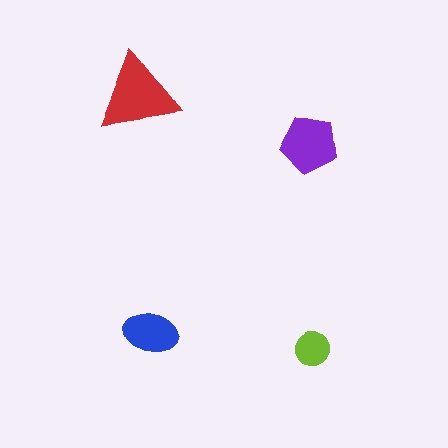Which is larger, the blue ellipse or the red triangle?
The red triangle.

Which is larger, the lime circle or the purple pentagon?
The purple pentagon.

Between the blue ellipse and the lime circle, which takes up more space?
The blue ellipse.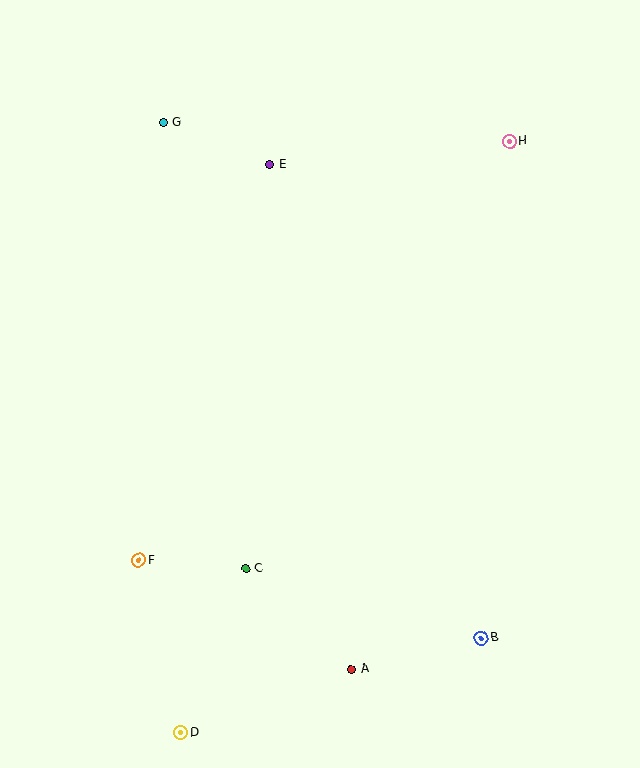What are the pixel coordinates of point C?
Point C is at (246, 568).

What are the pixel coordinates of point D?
Point D is at (181, 732).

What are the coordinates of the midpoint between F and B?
The midpoint between F and B is at (310, 599).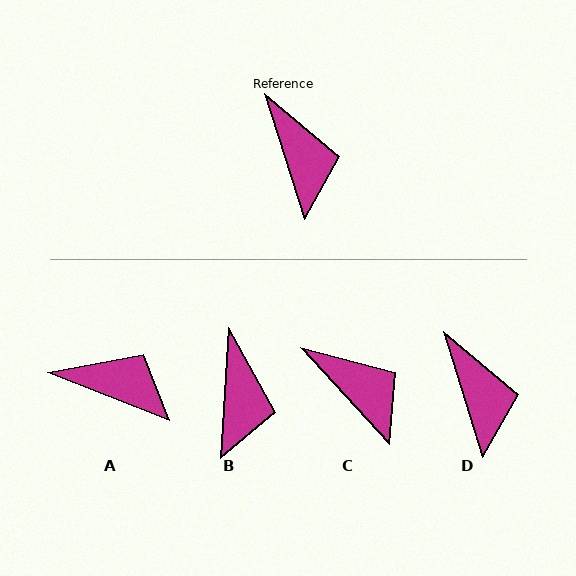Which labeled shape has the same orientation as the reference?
D.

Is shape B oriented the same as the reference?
No, it is off by about 21 degrees.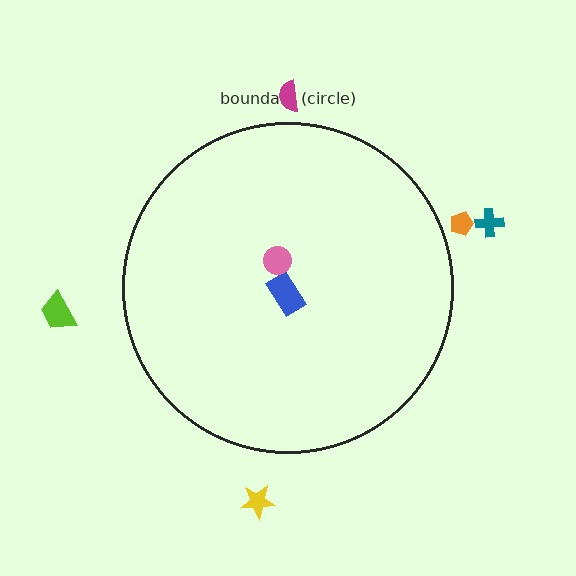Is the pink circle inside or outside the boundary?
Inside.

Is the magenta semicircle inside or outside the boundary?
Outside.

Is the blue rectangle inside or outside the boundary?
Inside.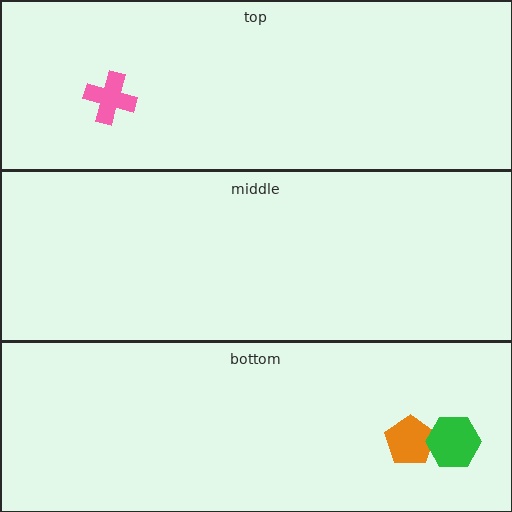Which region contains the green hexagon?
The bottom region.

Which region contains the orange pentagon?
The bottom region.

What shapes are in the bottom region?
The orange pentagon, the green hexagon.